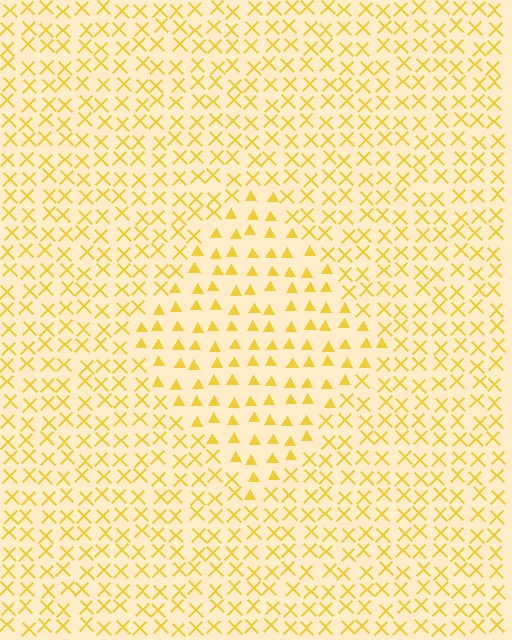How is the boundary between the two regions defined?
The boundary is defined by a change in element shape: triangles inside vs. X marks outside. All elements share the same color and spacing.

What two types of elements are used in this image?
The image uses triangles inside the diamond region and X marks outside it.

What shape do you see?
I see a diamond.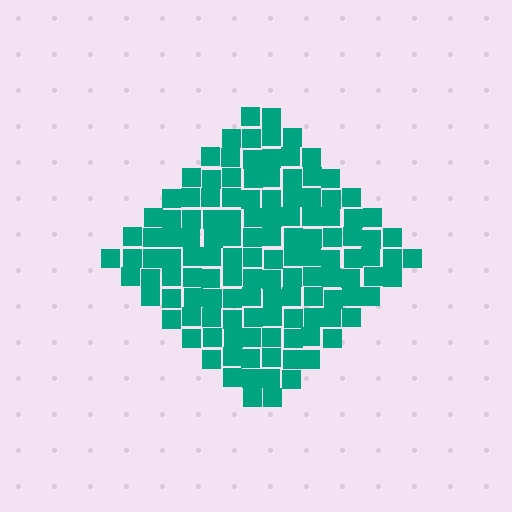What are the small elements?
The small elements are squares.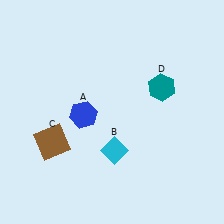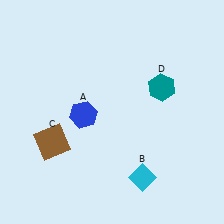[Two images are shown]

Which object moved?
The cyan diamond (B) moved right.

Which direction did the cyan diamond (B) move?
The cyan diamond (B) moved right.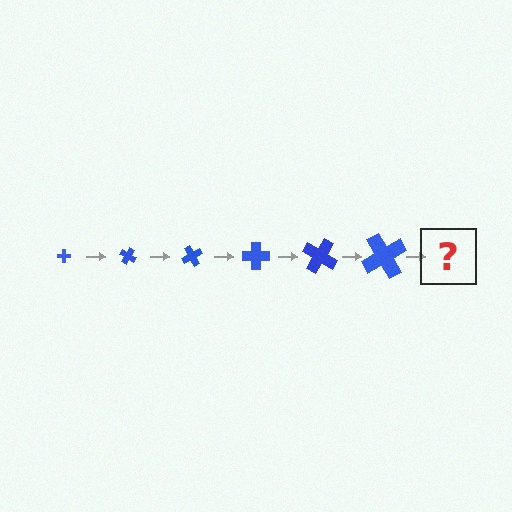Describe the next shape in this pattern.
It should be a cross, larger than the previous one and rotated 180 degrees from the start.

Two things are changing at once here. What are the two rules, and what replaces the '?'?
The two rules are that the cross grows larger each step and it rotates 30 degrees each step. The '?' should be a cross, larger than the previous one and rotated 180 degrees from the start.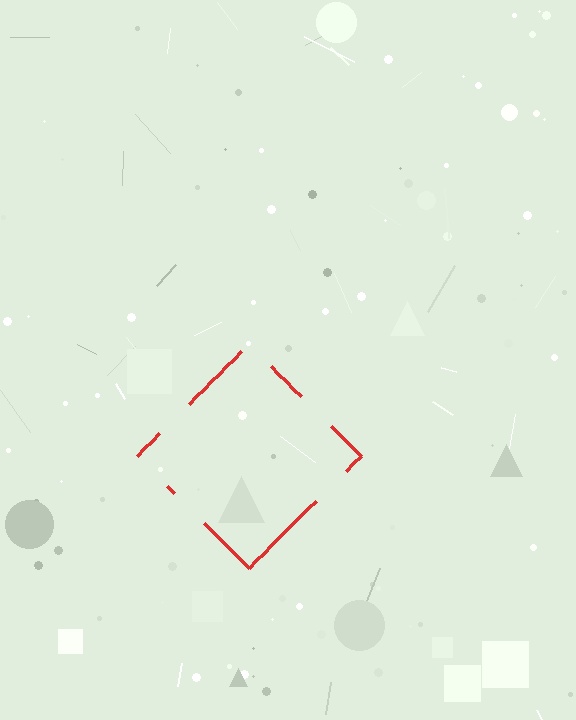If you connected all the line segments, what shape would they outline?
They would outline a diamond.